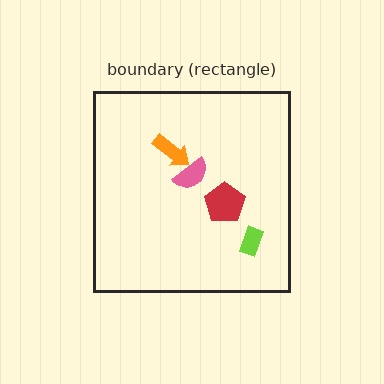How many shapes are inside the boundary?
4 inside, 0 outside.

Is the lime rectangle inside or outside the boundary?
Inside.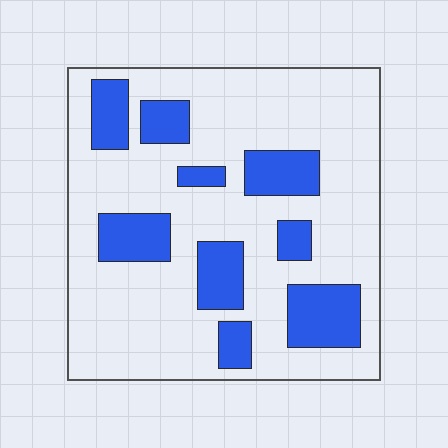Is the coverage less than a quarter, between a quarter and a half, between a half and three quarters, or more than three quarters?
Less than a quarter.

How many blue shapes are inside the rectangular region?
9.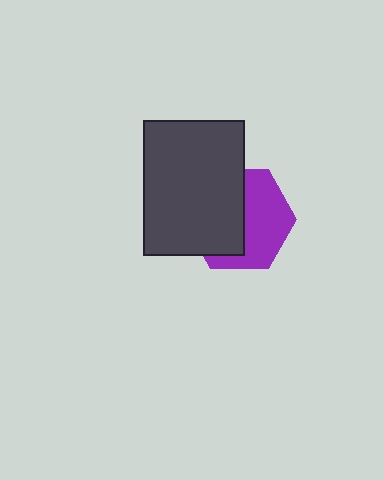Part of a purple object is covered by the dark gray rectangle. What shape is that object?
It is a hexagon.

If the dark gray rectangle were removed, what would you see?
You would see the complete purple hexagon.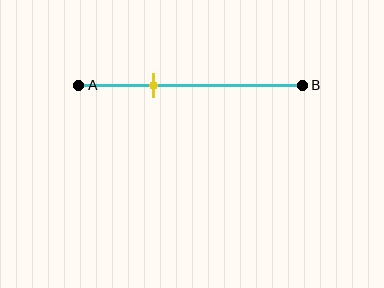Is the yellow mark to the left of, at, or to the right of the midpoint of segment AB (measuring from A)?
The yellow mark is to the left of the midpoint of segment AB.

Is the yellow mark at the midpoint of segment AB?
No, the mark is at about 35% from A, not at the 50% midpoint.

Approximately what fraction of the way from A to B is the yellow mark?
The yellow mark is approximately 35% of the way from A to B.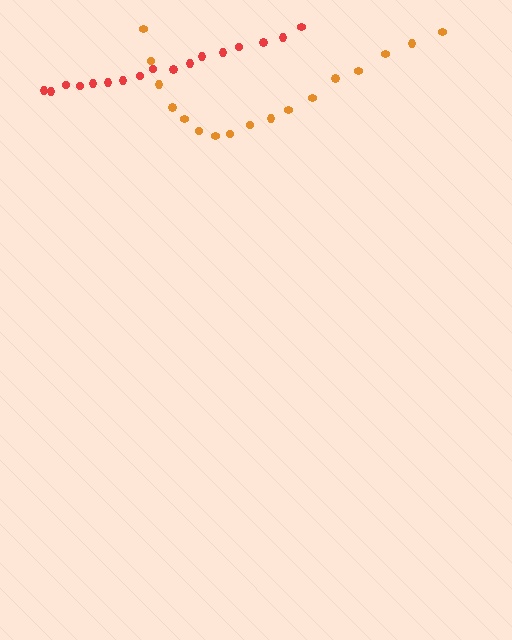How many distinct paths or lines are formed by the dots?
There are 2 distinct paths.